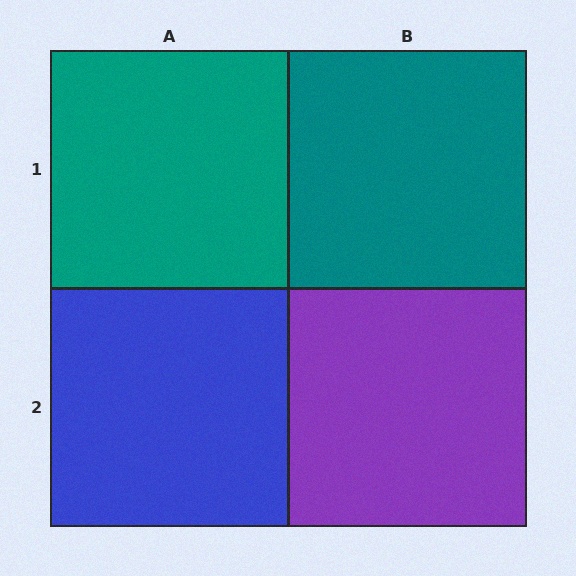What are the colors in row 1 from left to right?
Teal, teal.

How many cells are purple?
1 cell is purple.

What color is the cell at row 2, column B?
Purple.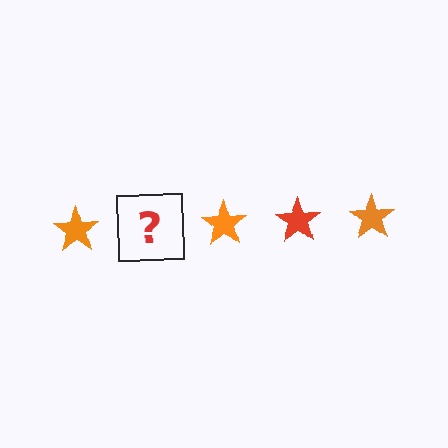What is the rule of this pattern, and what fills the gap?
The rule is that the pattern cycles through orange, red stars. The gap should be filled with a red star.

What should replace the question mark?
The question mark should be replaced with a red star.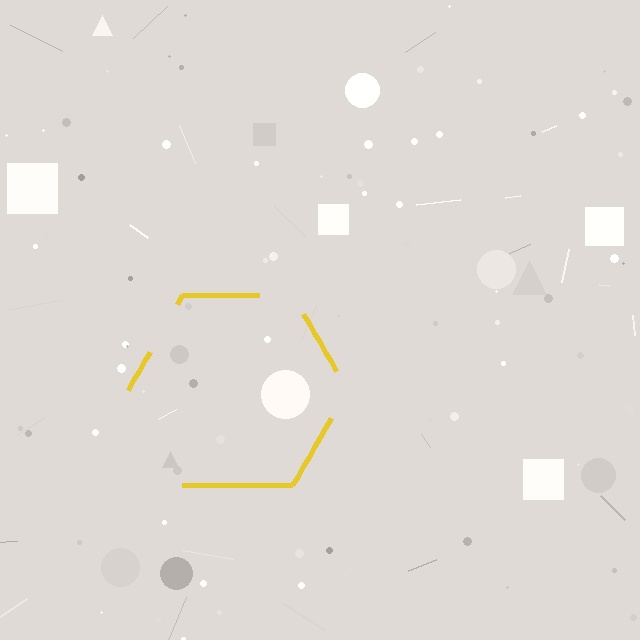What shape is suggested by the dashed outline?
The dashed outline suggests a hexagon.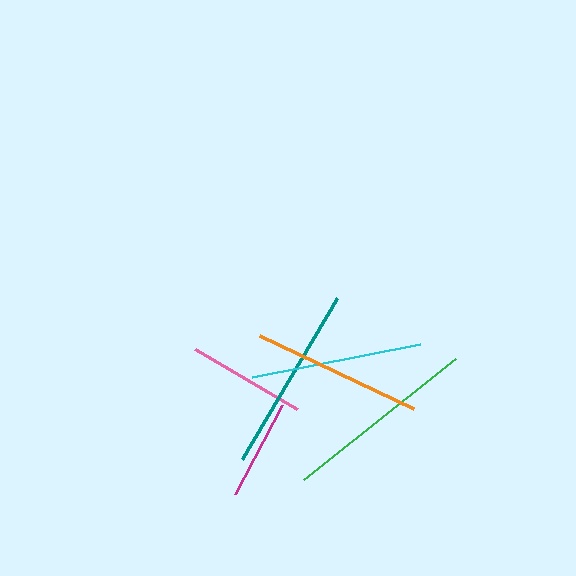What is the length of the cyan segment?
The cyan segment is approximately 171 pixels long.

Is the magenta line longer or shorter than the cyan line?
The cyan line is longer than the magenta line.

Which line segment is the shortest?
The magenta line is the shortest at approximately 100 pixels.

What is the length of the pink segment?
The pink segment is approximately 119 pixels long.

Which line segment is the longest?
The green line is the longest at approximately 195 pixels.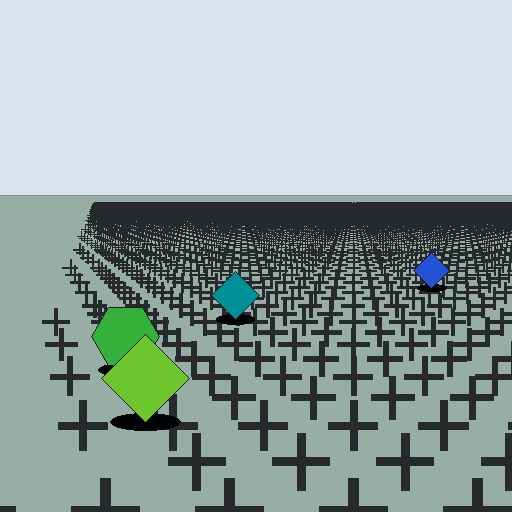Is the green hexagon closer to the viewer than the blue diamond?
Yes. The green hexagon is closer — you can tell from the texture gradient: the ground texture is coarser near it.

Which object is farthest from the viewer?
The blue diamond is farthest from the viewer. It appears smaller and the ground texture around it is denser.